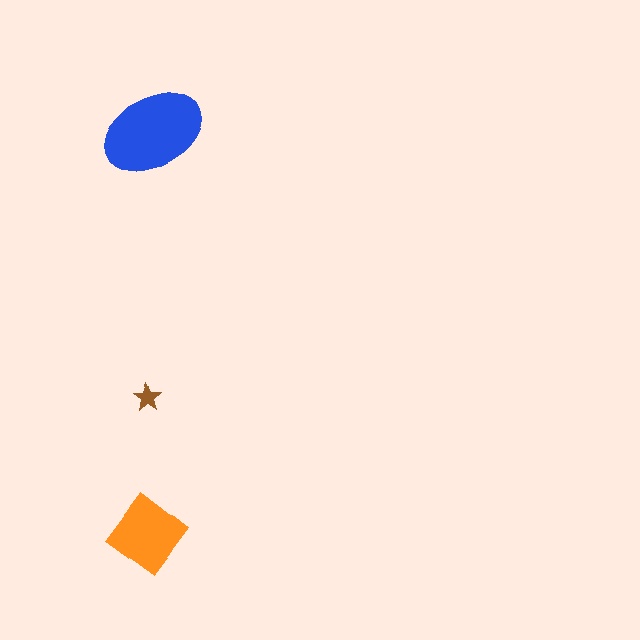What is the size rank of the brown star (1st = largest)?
3rd.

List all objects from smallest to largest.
The brown star, the orange diamond, the blue ellipse.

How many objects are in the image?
There are 3 objects in the image.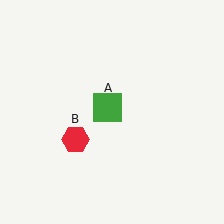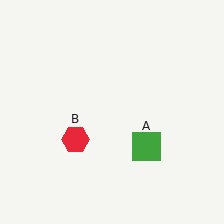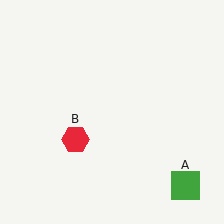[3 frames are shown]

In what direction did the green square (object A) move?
The green square (object A) moved down and to the right.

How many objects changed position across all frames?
1 object changed position: green square (object A).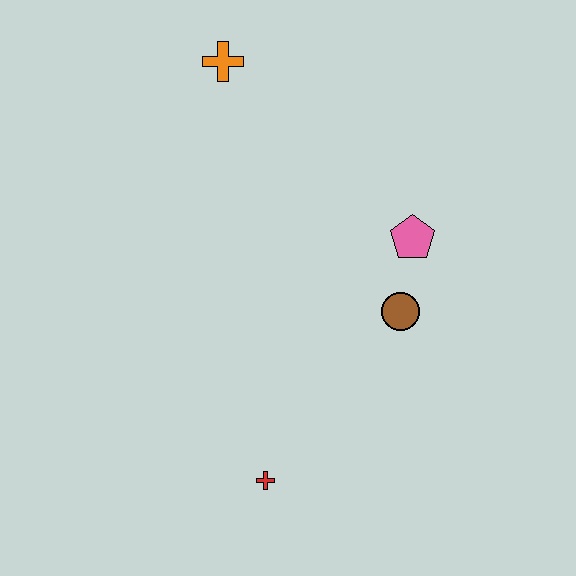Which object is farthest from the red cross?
The orange cross is farthest from the red cross.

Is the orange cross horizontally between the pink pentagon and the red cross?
No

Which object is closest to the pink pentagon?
The brown circle is closest to the pink pentagon.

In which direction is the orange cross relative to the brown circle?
The orange cross is above the brown circle.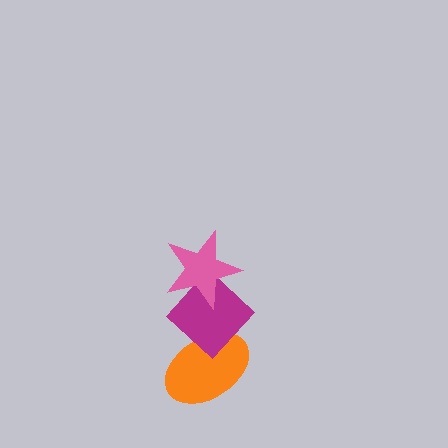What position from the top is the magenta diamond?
The magenta diamond is 2nd from the top.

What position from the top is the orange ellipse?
The orange ellipse is 3rd from the top.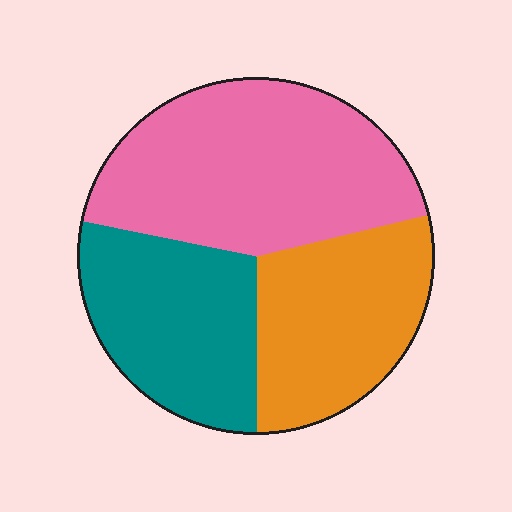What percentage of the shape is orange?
Orange takes up about one quarter (1/4) of the shape.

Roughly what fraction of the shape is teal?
Teal takes up between a quarter and a half of the shape.